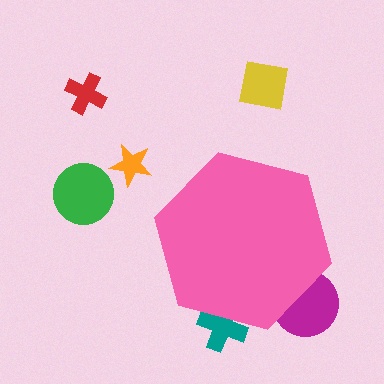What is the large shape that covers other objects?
A pink hexagon.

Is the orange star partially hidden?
No, the orange star is fully visible.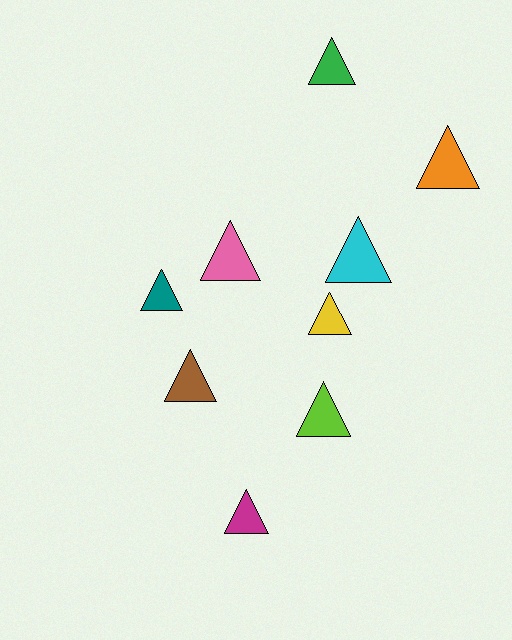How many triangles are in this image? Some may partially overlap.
There are 9 triangles.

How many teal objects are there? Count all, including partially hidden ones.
There is 1 teal object.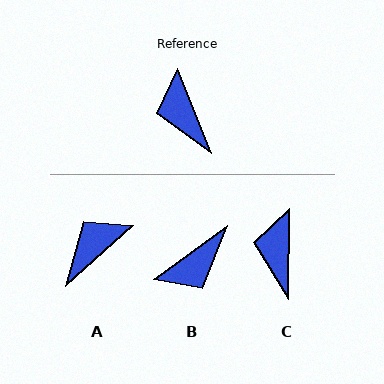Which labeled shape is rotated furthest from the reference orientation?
B, about 104 degrees away.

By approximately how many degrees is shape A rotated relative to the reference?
Approximately 70 degrees clockwise.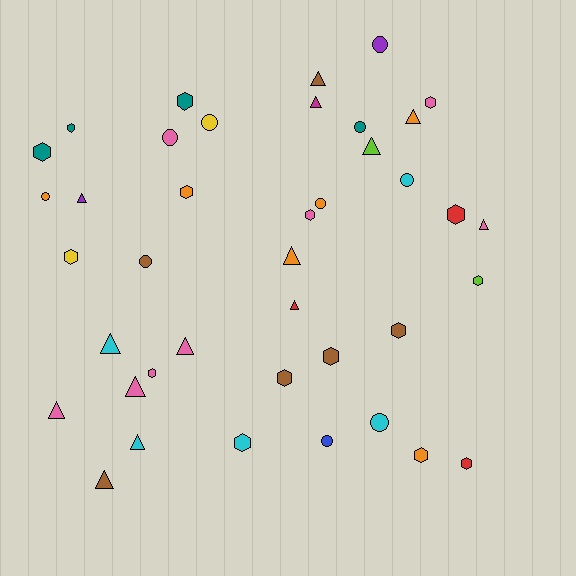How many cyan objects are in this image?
There are 5 cyan objects.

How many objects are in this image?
There are 40 objects.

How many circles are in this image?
There are 10 circles.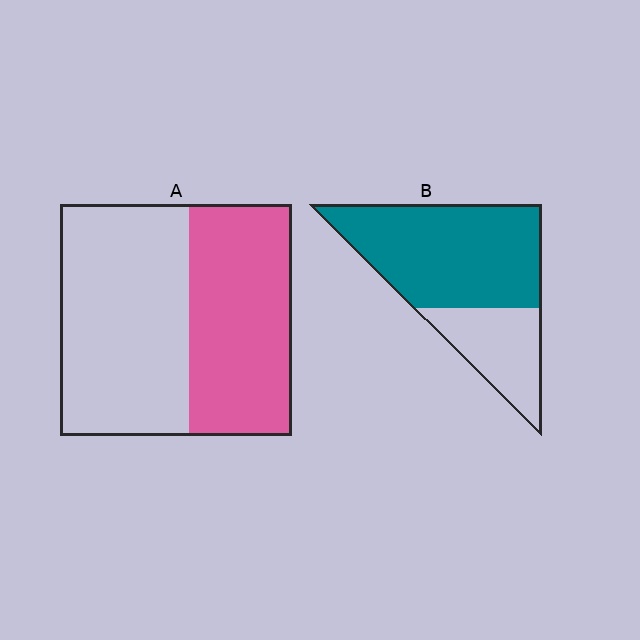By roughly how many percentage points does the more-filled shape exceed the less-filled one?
By roughly 25 percentage points (B over A).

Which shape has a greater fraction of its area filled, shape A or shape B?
Shape B.